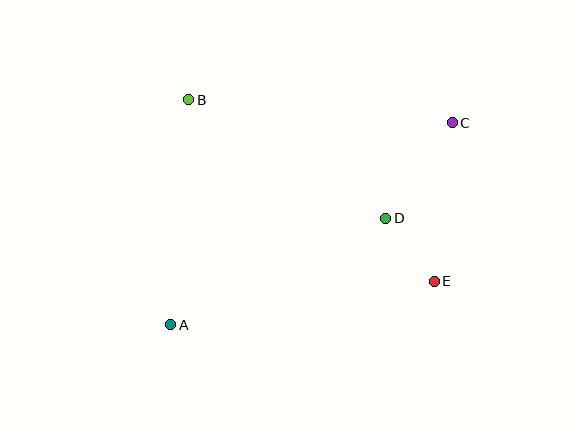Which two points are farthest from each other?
Points A and C are farthest from each other.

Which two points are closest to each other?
Points D and E are closest to each other.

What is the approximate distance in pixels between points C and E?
The distance between C and E is approximately 160 pixels.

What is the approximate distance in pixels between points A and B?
The distance between A and B is approximately 226 pixels.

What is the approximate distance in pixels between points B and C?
The distance between B and C is approximately 265 pixels.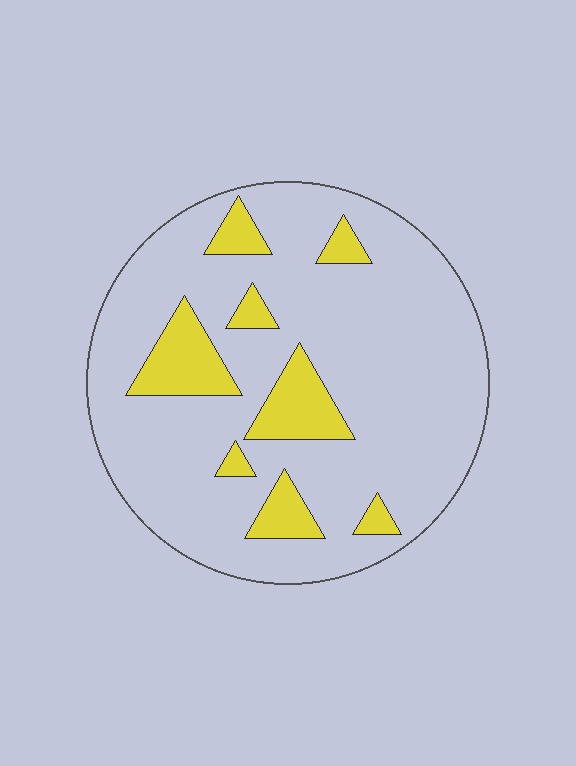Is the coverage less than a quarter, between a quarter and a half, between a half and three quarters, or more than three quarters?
Less than a quarter.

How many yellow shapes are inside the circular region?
8.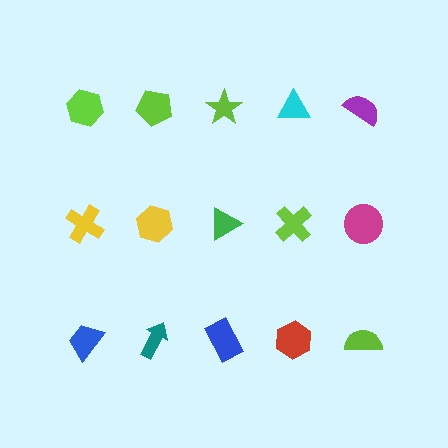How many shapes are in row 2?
5 shapes.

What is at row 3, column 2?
A teal arrow.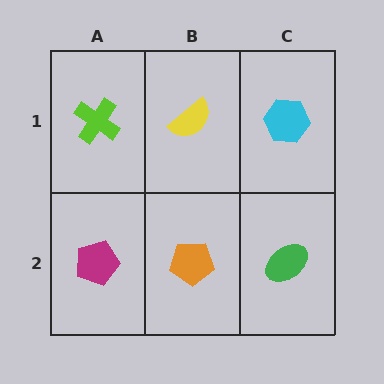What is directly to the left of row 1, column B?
A lime cross.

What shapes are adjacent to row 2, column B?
A yellow semicircle (row 1, column B), a magenta pentagon (row 2, column A), a green ellipse (row 2, column C).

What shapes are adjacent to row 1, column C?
A green ellipse (row 2, column C), a yellow semicircle (row 1, column B).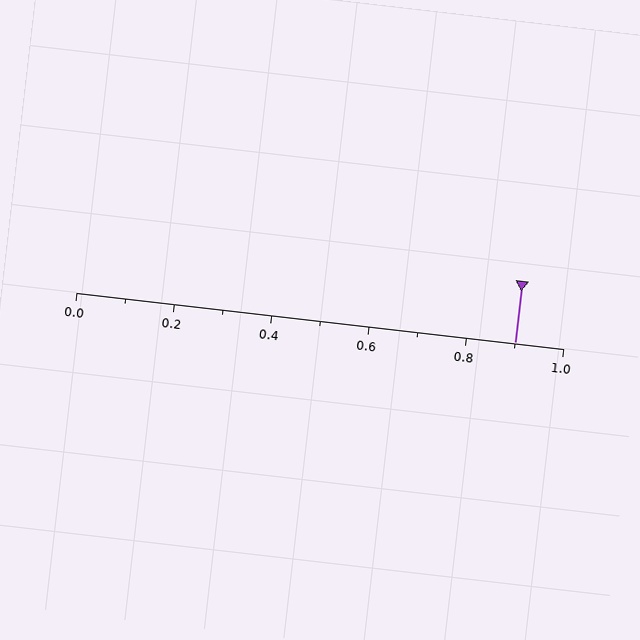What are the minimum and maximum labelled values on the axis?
The axis runs from 0.0 to 1.0.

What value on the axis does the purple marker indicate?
The marker indicates approximately 0.9.